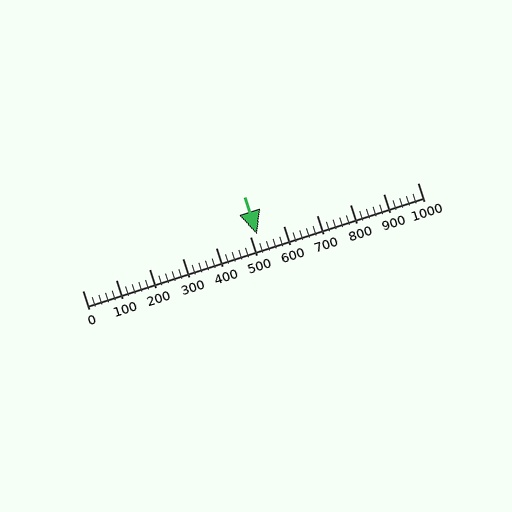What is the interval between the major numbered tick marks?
The major tick marks are spaced 100 units apart.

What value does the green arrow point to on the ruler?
The green arrow points to approximately 520.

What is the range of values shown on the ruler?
The ruler shows values from 0 to 1000.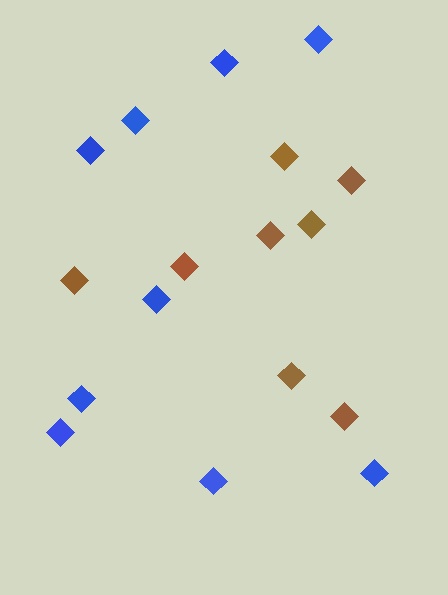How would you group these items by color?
There are 2 groups: one group of blue diamonds (9) and one group of brown diamonds (8).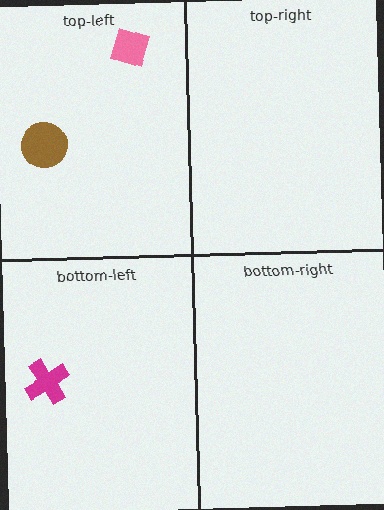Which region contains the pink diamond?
The top-left region.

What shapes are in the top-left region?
The brown circle, the pink diamond.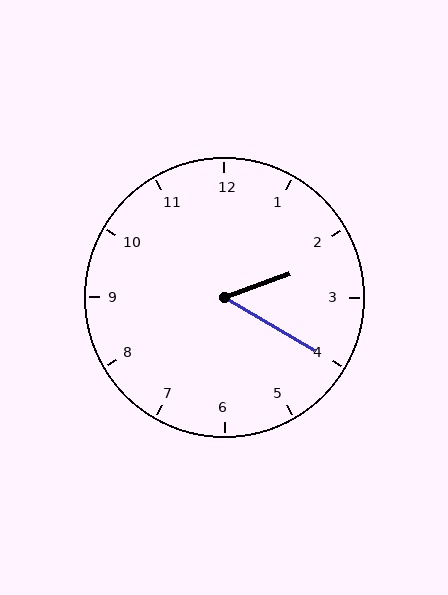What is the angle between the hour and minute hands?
Approximately 50 degrees.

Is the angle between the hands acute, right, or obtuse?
It is acute.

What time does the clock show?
2:20.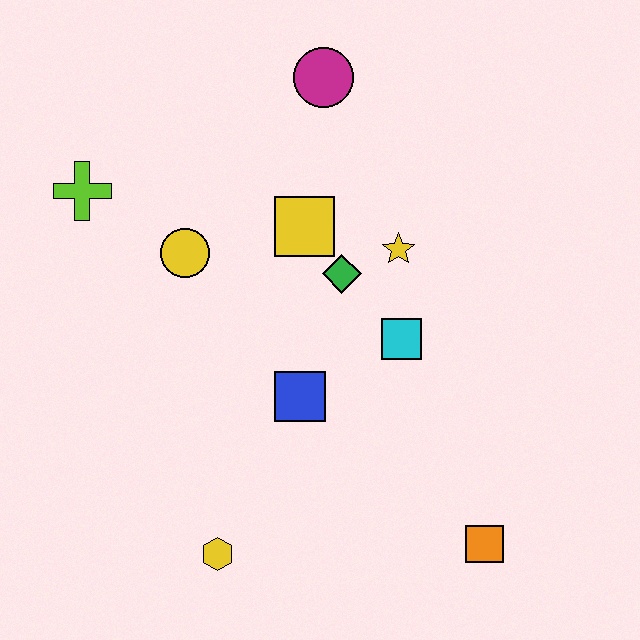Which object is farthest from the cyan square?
The lime cross is farthest from the cyan square.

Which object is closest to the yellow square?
The green diamond is closest to the yellow square.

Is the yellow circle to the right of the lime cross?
Yes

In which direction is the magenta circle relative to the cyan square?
The magenta circle is above the cyan square.